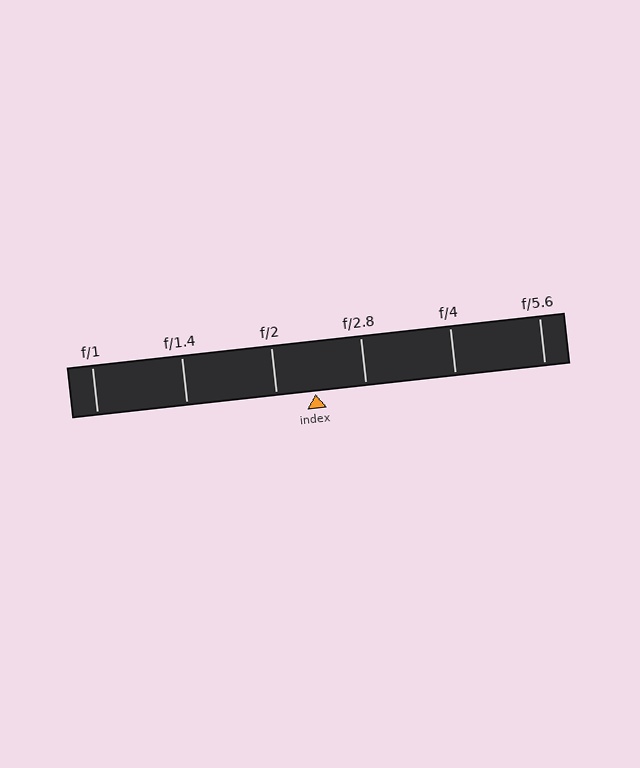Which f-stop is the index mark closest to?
The index mark is closest to f/2.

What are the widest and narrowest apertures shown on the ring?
The widest aperture shown is f/1 and the narrowest is f/5.6.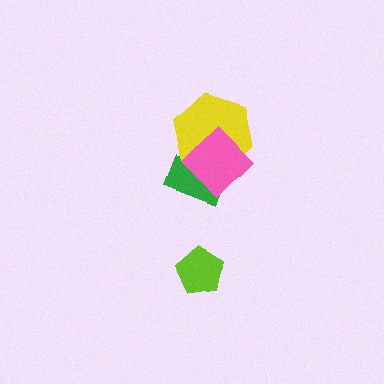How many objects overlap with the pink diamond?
2 objects overlap with the pink diamond.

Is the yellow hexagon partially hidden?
Yes, it is partially covered by another shape.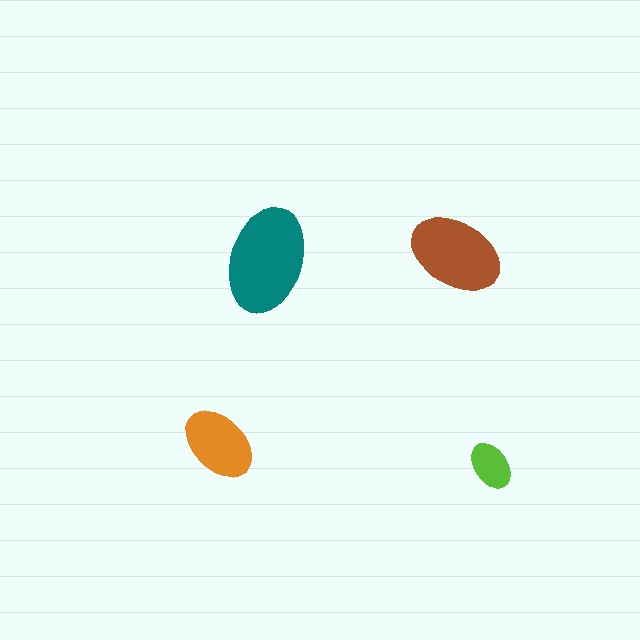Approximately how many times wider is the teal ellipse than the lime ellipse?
About 2 times wider.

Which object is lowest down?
The lime ellipse is bottommost.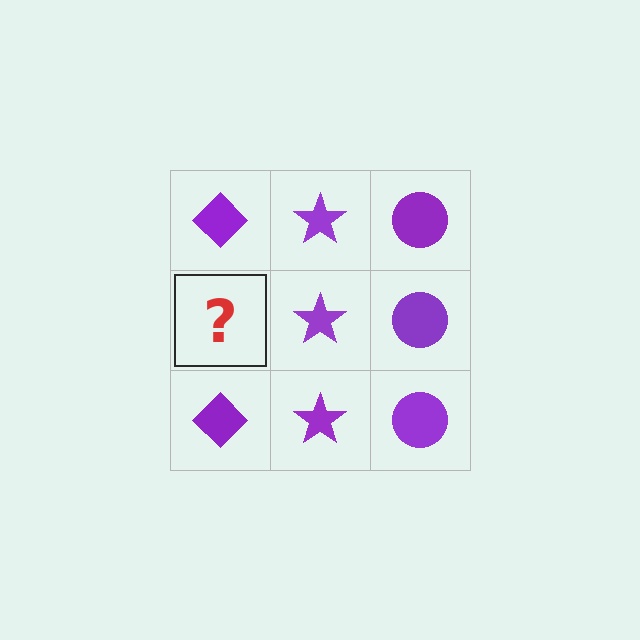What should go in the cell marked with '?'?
The missing cell should contain a purple diamond.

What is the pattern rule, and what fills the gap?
The rule is that each column has a consistent shape. The gap should be filled with a purple diamond.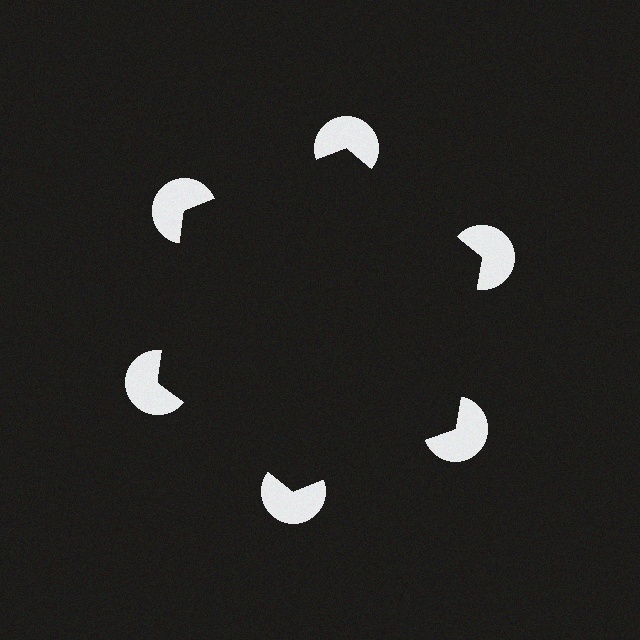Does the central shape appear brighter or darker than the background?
It typically appears slightly darker than the background, even though no actual brightness change is drawn.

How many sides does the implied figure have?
6 sides.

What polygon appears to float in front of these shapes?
An illusory hexagon — its edges are inferred from the aligned wedge cuts in the pac-man discs, not physically drawn.